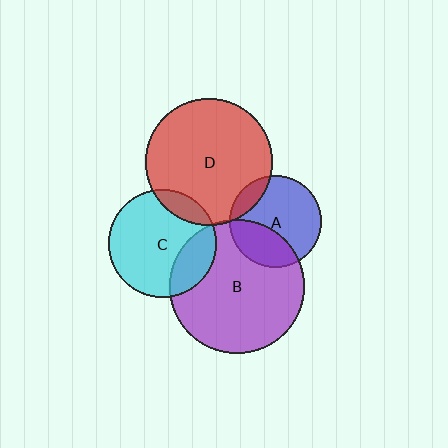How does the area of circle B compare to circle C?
Approximately 1.6 times.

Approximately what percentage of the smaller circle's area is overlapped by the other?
Approximately 25%.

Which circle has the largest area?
Circle B (purple).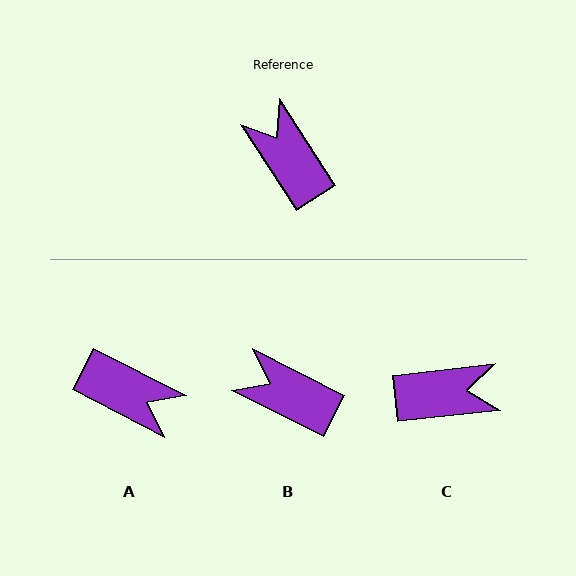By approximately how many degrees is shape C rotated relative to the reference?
Approximately 117 degrees clockwise.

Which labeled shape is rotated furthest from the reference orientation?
A, about 151 degrees away.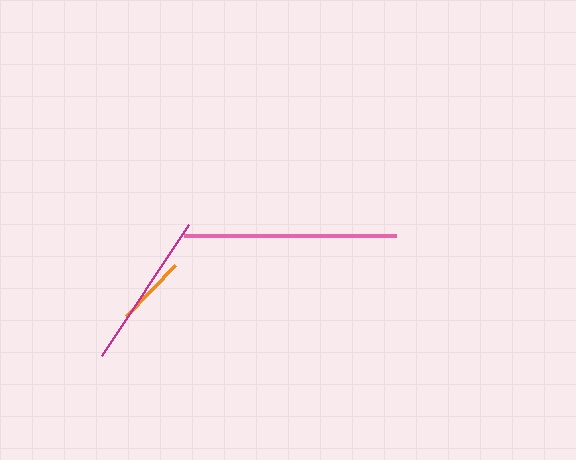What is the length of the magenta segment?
The magenta segment is approximately 157 pixels long.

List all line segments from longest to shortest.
From longest to shortest: pink, magenta, orange.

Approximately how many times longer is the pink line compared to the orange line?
The pink line is approximately 3.0 times the length of the orange line.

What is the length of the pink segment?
The pink segment is approximately 211 pixels long.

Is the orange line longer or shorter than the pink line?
The pink line is longer than the orange line.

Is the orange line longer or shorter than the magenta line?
The magenta line is longer than the orange line.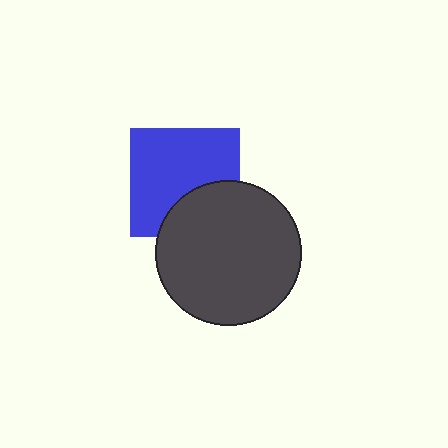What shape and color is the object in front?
The object in front is a dark gray circle.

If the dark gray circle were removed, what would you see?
You would see the complete blue square.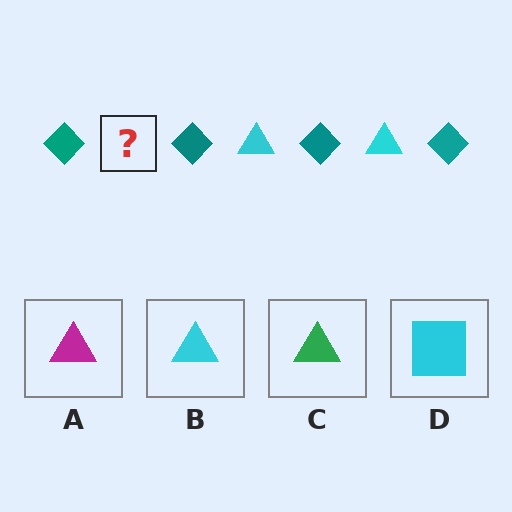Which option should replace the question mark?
Option B.